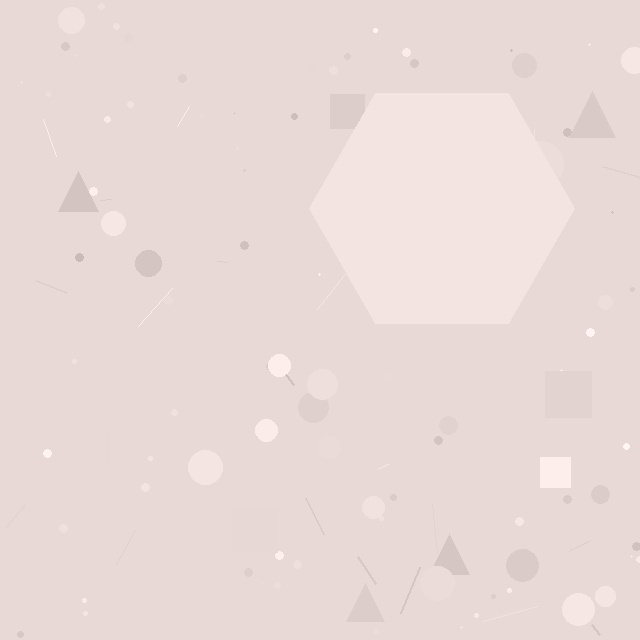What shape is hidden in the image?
A hexagon is hidden in the image.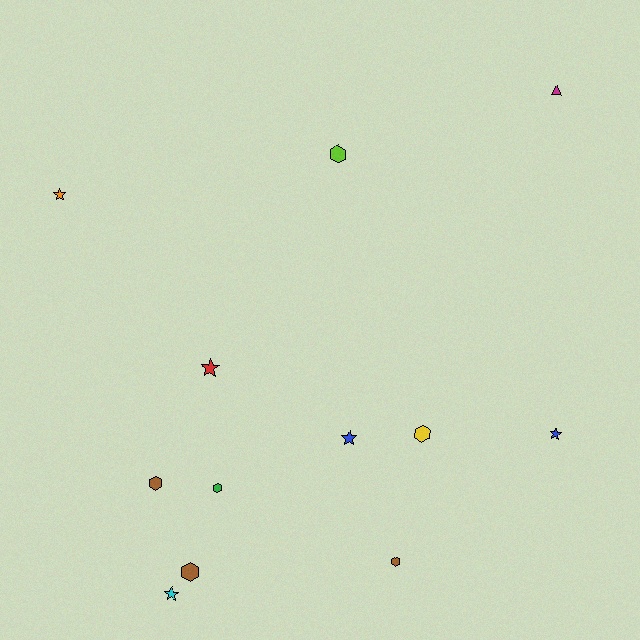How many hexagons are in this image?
There are 6 hexagons.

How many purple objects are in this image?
There are no purple objects.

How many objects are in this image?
There are 12 objects.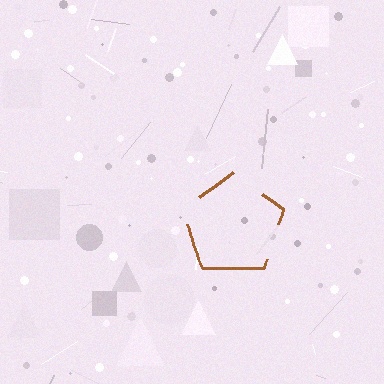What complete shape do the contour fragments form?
The contour fragments form a pentagon.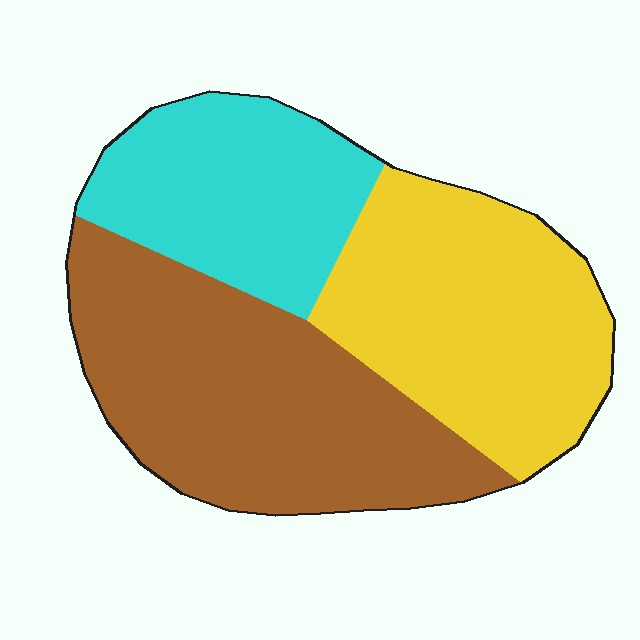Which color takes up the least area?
Cyan, at roughly 25%.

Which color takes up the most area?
Brown, at roughly 40%.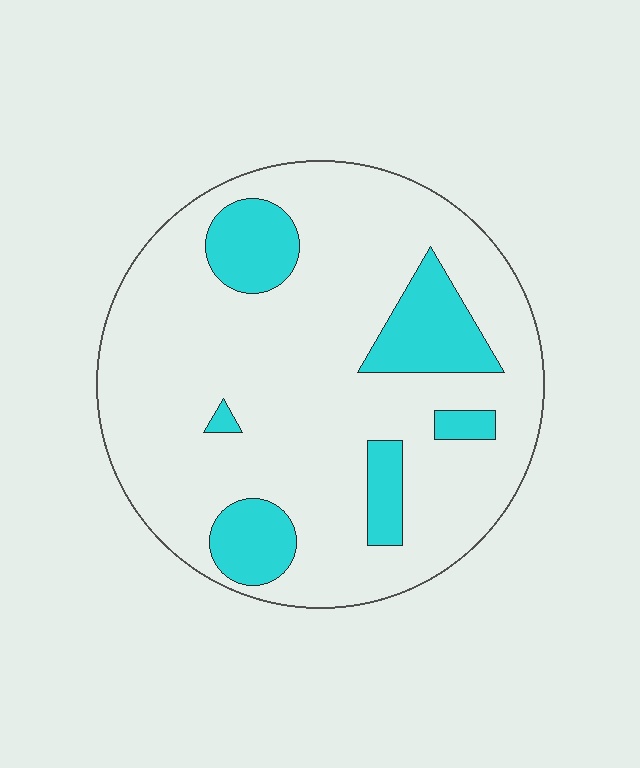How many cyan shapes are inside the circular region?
6.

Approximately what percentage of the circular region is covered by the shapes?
Approximately 20%.